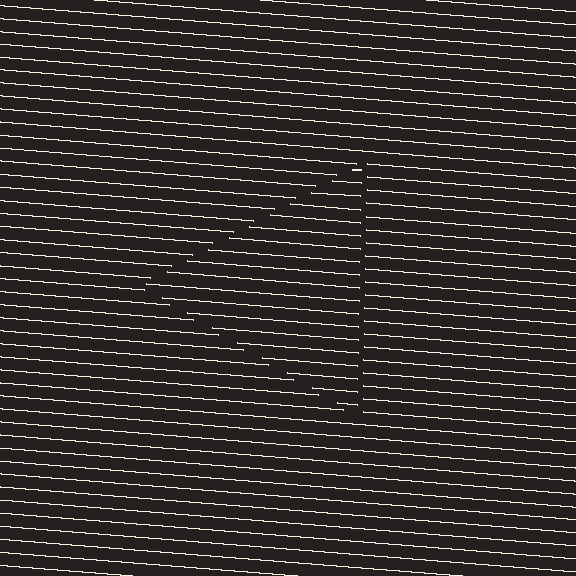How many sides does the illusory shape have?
3 sides — the line-ends trace a triangle.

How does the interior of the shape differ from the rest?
The interior of the shape contains the same grating, shifted by half a period — the contour is defined by the phase discontinuity where line-ends from the inner and outer gratings abut.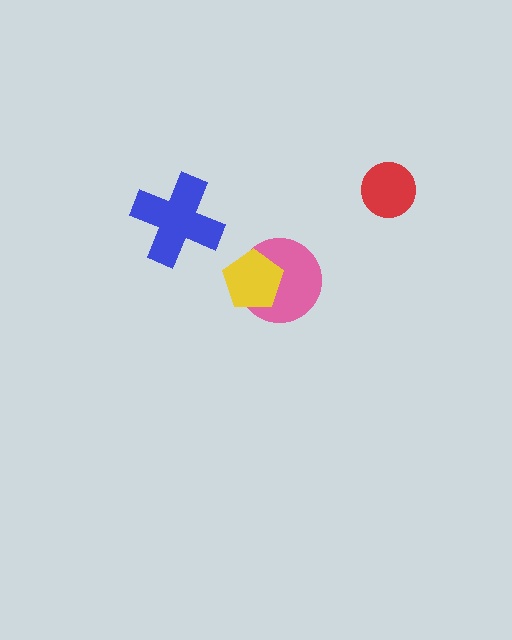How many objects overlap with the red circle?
0 objects overlap with the red circle.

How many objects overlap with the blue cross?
0 objects overlap with the blue cross.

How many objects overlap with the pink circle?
1 object overlaps with the pink circle.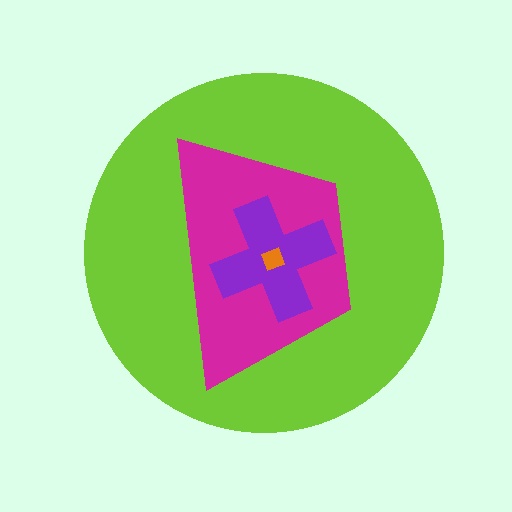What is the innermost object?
The orange square.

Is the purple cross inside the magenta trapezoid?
Yes.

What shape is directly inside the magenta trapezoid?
The purple cross.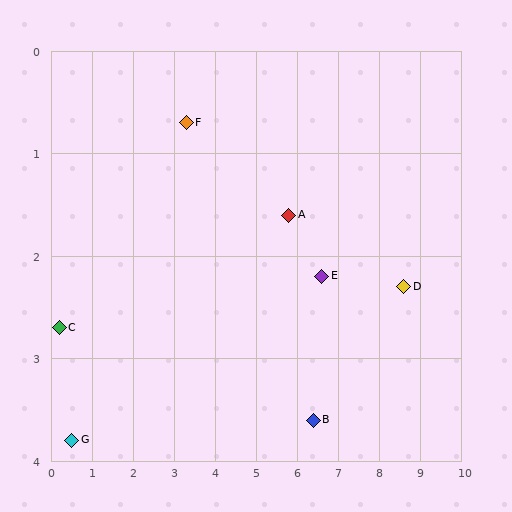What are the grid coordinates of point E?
Point E is at approximately (6.6, 2.2).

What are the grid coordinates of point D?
Point D is at approximately (8.6, 2.3).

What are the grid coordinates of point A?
Point A is at approximately (5.8, 1.6).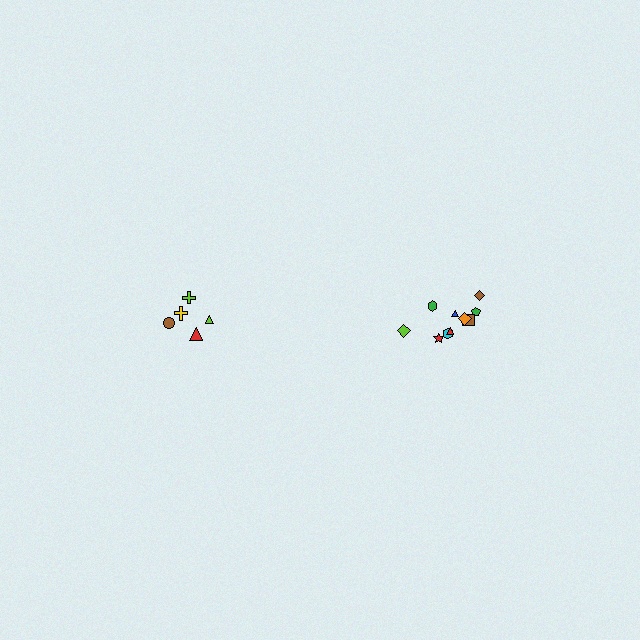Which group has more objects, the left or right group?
The right group.